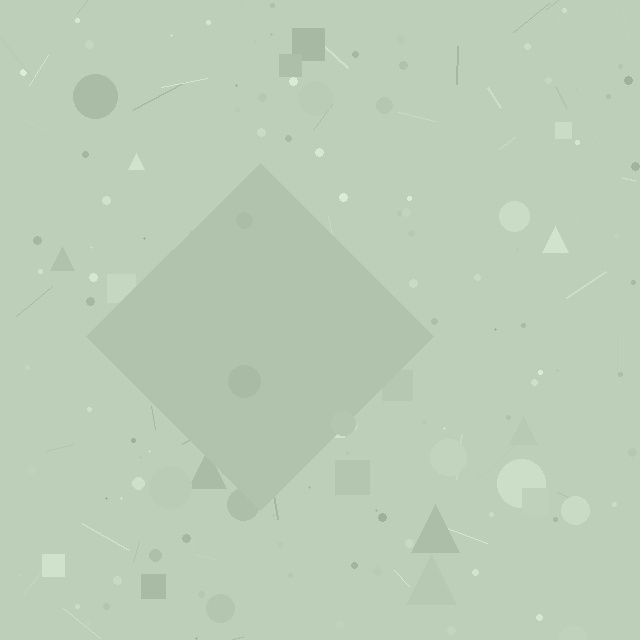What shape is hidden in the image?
A diamond is hidden in the image.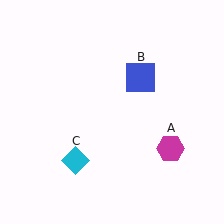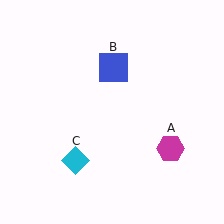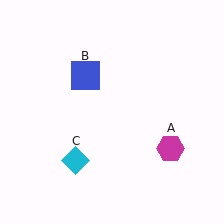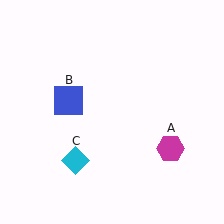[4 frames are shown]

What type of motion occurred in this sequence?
The blue square (object B) rotated counterclockwise around the center of the scene.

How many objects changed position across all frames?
1 object changed position: blue square (object B).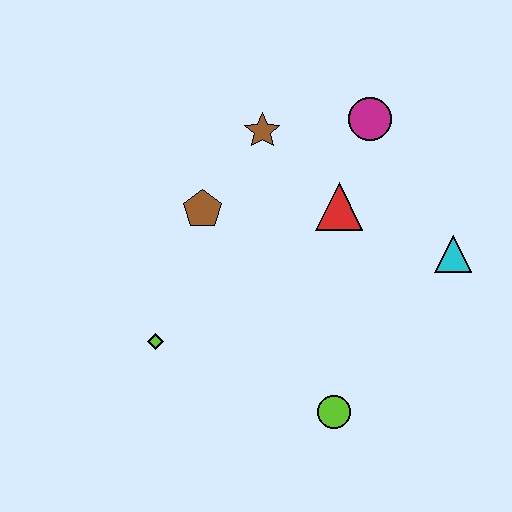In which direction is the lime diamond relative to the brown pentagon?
The lime diamond is below the brown pentagon.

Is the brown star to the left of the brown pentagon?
No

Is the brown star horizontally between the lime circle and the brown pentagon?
Yes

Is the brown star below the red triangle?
No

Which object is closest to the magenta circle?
The red triangle is closest to the magenta circle.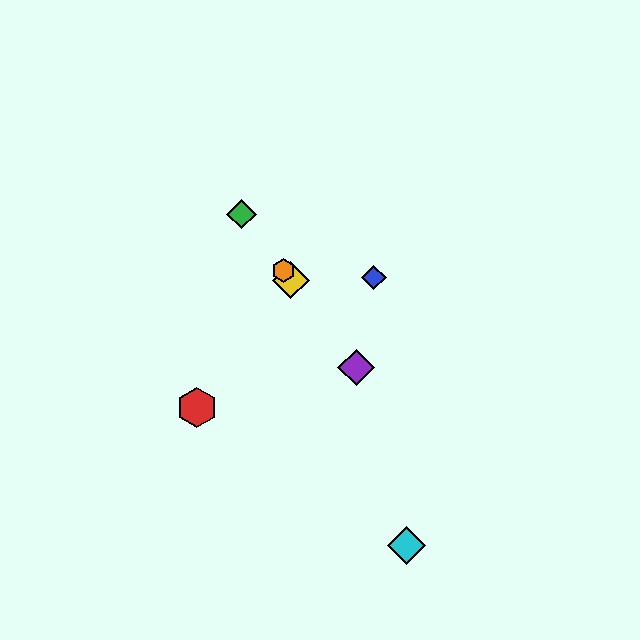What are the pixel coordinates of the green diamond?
The green diamond is at (242, 214).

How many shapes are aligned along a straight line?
4 shapes (the green diamond, the yellow diamond, the purple diamond, the orange hexagon) are aligned along a straight line.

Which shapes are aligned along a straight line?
The green diamond, the yellow diamond, the purple diamond, the orange hexagon are aligned along a straight line.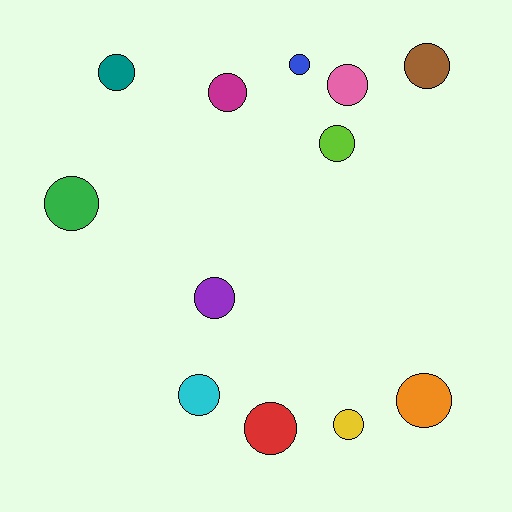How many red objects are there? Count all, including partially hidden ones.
There is 1 red object.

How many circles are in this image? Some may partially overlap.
There are 12 circles.